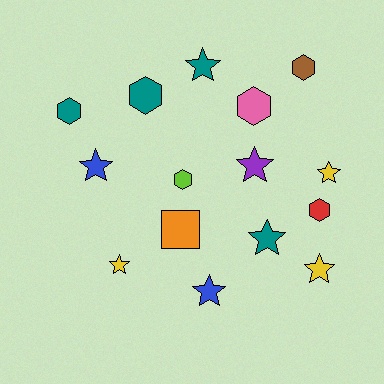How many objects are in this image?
There are 15 objects.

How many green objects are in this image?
There are no green objects.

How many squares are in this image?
There is 1 square.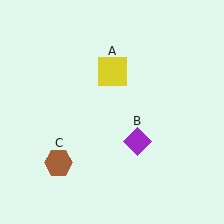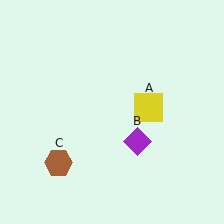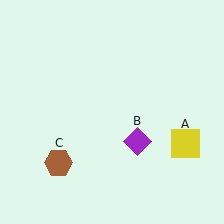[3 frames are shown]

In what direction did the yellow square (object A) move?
The yellow square (object A) moved down and to the right.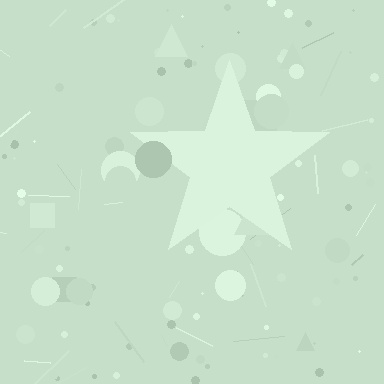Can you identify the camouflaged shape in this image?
The camouflaged shape is a star.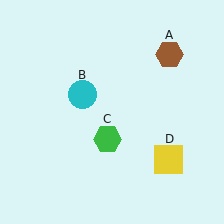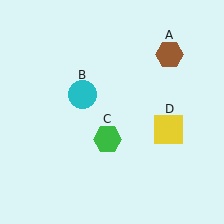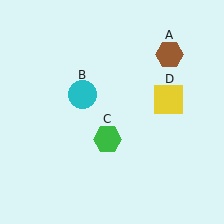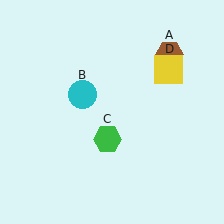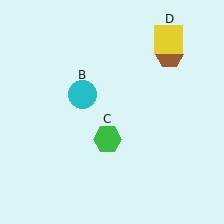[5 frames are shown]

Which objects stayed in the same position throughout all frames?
Brown hexagon (object A) and cyan circle (object B) and green hexagon (object C) remained stationary.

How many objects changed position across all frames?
1 object changed position: yellow square (object D).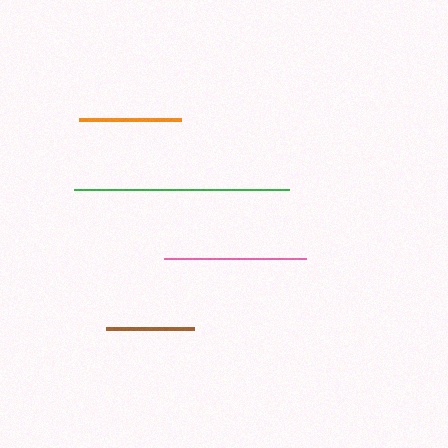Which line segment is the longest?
The green line is the longest at approximately 215 pixels.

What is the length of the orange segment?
The orange segment is approximately 101 pixels long.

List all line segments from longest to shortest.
From longest to shortest: green, pink, orange, brown.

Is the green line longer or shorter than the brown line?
The green line is longer than the brown line.